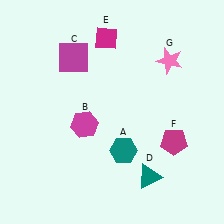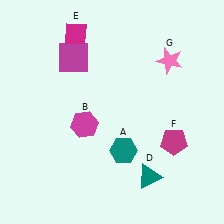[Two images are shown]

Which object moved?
The magenta diamond (E) moved left.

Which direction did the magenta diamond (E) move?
The magenta diamond (E) moved left.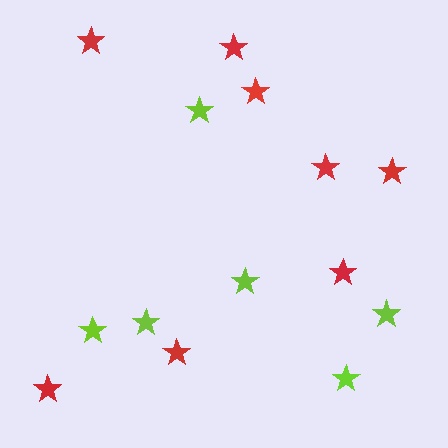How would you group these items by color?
There are 2 groups: one group of red stars (8) and one group of lime stars (6).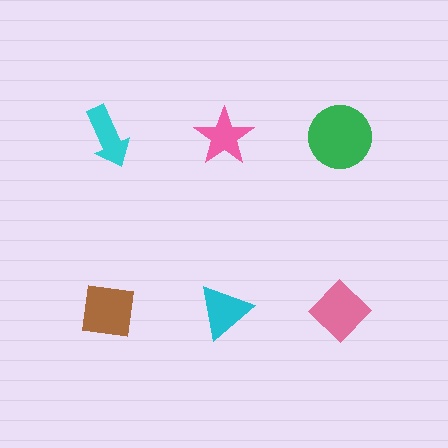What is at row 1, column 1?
A cyan arrow.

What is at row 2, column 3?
A pink diamond.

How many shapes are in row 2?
3 shapes.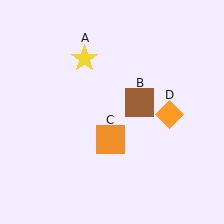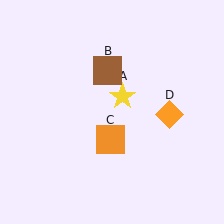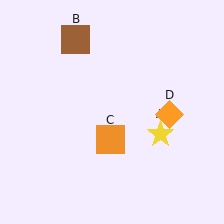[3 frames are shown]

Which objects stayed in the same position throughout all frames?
Orange square (object C) and orange diamond (object D) remained stationary.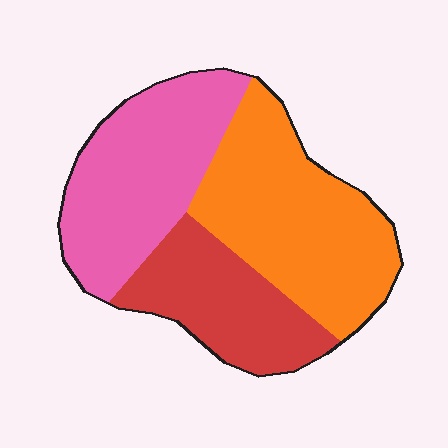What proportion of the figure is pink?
Pink covers roughly 35% of the figure.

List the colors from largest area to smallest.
From largest to smallest: orange, pink, red.